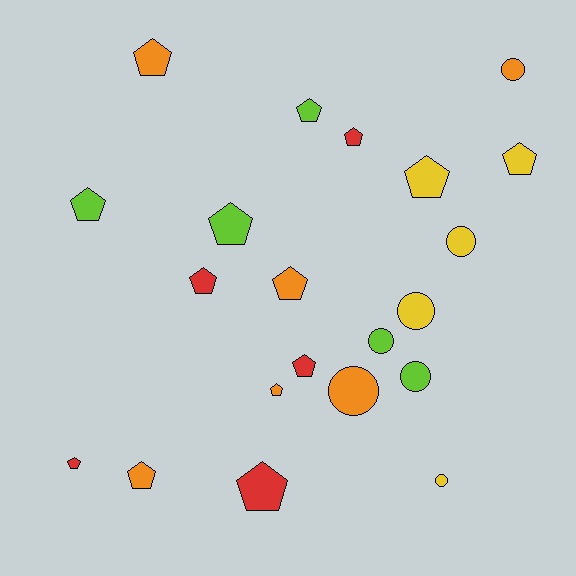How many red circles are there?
There are no red circles.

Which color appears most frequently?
Orange, with 6 objects.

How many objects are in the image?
There are 21 objects.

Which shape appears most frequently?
Pentagon, with 14 objects.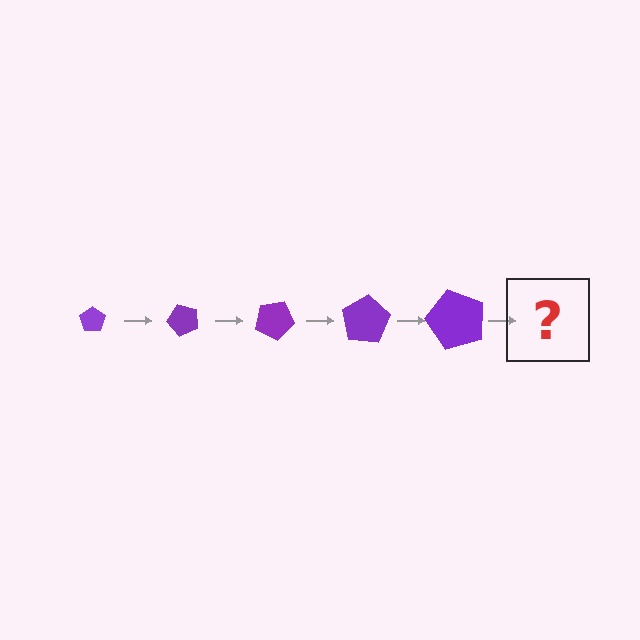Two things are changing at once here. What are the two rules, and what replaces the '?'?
The two rules are that the pentagon grows larger each step and it rotates 50 degrees each step. The '?' should be a pentagon, larger than the previous one and rotated 250 degrees from the start.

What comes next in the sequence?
The next element should be a pentagon, larger than the previous one and rotated 250 degrees from the start.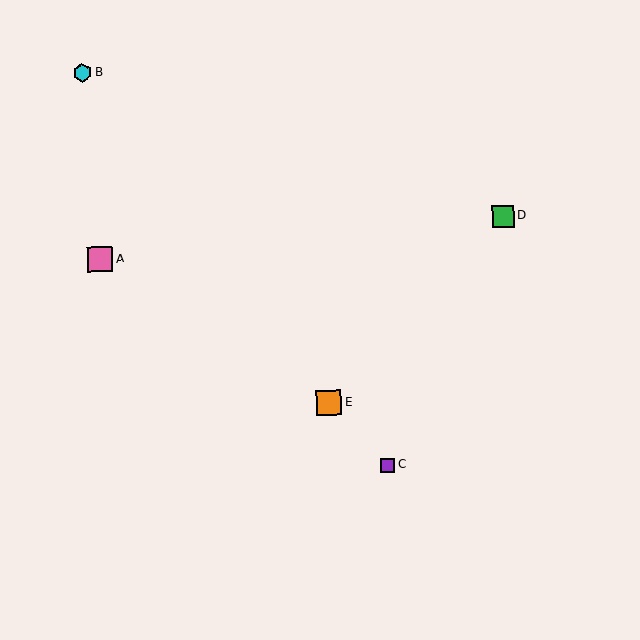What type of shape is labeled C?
Shape C is a purple square.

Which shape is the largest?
The orange square (labeled E) is the largest.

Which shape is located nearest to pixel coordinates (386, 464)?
The purple square (labeled C) at (387, 465) is nearest to that location.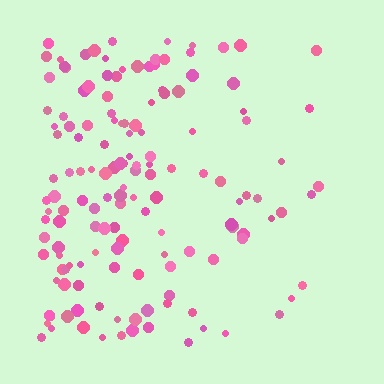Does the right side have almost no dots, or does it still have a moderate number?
Still a moderate number, just noticeably fewer than the left.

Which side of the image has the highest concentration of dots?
The left.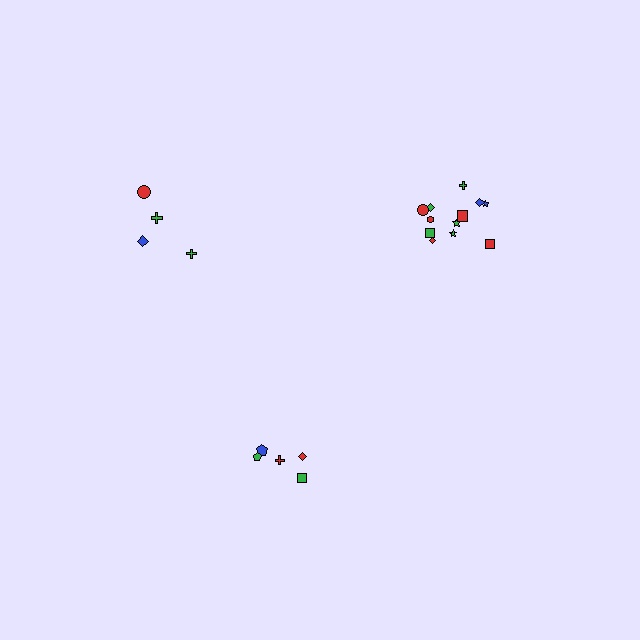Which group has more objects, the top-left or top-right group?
The top-right group.